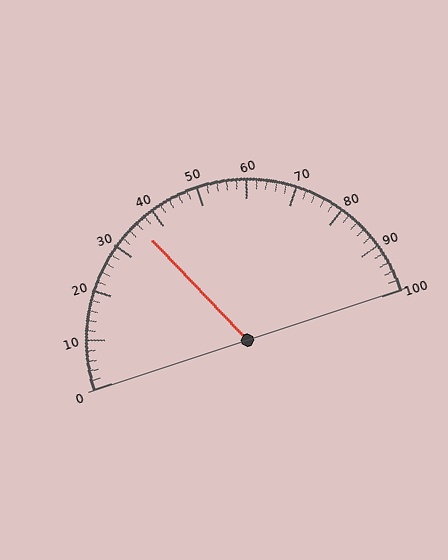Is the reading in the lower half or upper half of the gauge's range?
The reading is in the lower half of the range (0 to 100).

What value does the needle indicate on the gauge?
The needle indicates approximately 36.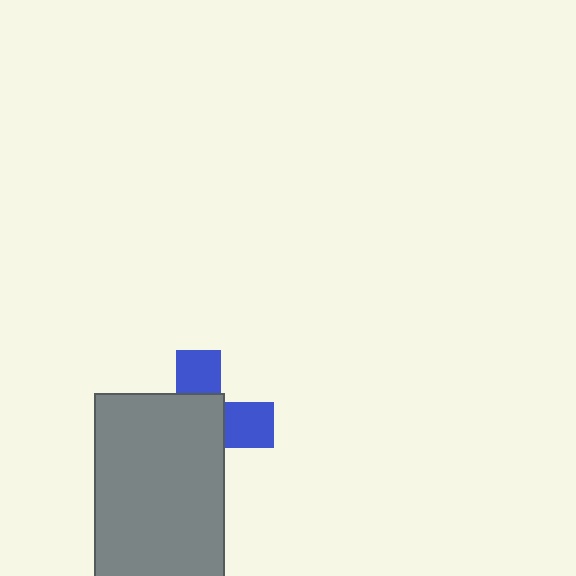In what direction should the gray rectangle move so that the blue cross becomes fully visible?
The gray rectangle should move toward the lower-left. That is the shortest direction to clear the overlap and leave the blue cross fully visible.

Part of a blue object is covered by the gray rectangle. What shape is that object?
It is a cross.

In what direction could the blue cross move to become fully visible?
The blue cross could move toward the upper-right. That would shift it out from behind the gray rectangle entirely.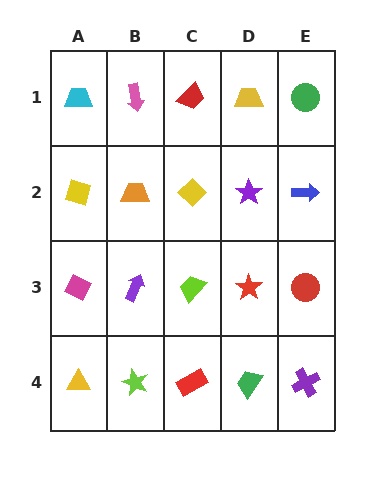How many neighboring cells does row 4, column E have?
2.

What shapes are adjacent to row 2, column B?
A pink arrow (row 1, column B), a purple arrow (row 3, column B), a yellow diamond (row 2, column A), a yellow diamond (row 2, column C).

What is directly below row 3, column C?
A red rectangle.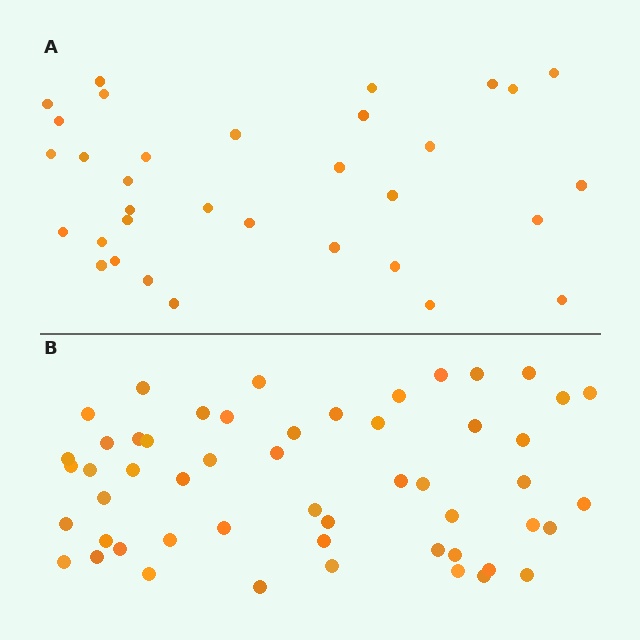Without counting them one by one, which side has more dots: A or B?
Region B (the bottom region) has more dots.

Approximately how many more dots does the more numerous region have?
Region B has approximately 20 more dots than region A.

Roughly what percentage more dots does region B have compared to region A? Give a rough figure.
About 60% more.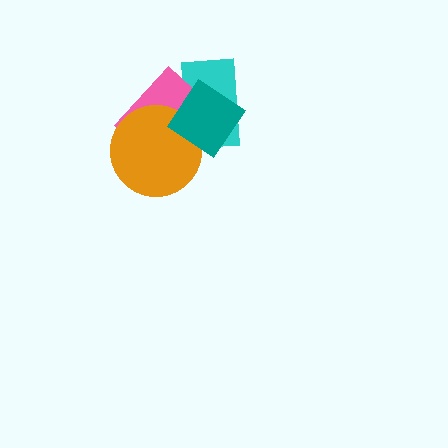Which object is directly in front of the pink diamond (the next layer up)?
The orange circle is directly in front of the pink diamond.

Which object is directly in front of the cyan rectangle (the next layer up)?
The pink diamond is directly in front of the cyan rectangle.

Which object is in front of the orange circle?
The teal diamond is in front of the orange circle.